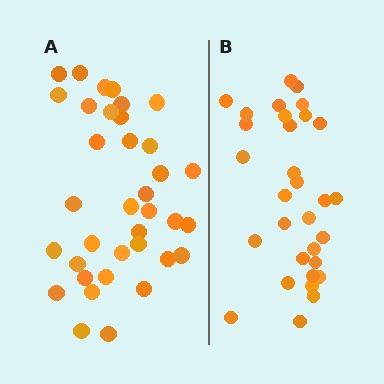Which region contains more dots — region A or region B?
Region A (the left region) has more dots.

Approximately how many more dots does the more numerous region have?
Region A has about 5 more dots than region B.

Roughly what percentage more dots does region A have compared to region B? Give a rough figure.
About 15% more.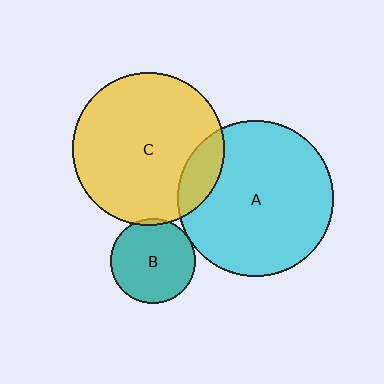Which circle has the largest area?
Circle A (cyan).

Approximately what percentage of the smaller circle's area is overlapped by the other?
Approximately 5%.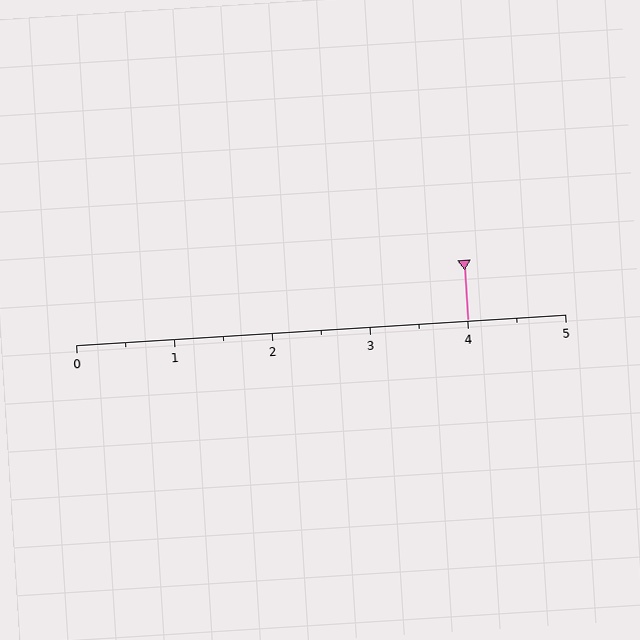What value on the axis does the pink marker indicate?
The marker indicates approximately 4.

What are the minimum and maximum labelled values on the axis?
The axis runs from 0 to 5.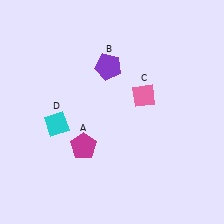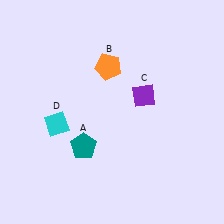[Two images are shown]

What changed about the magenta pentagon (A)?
In Image 1, A is magenta. In Image 2, it changed to teal.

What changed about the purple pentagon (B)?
In Image 1, B is purple. In Image 2, it changed to orange.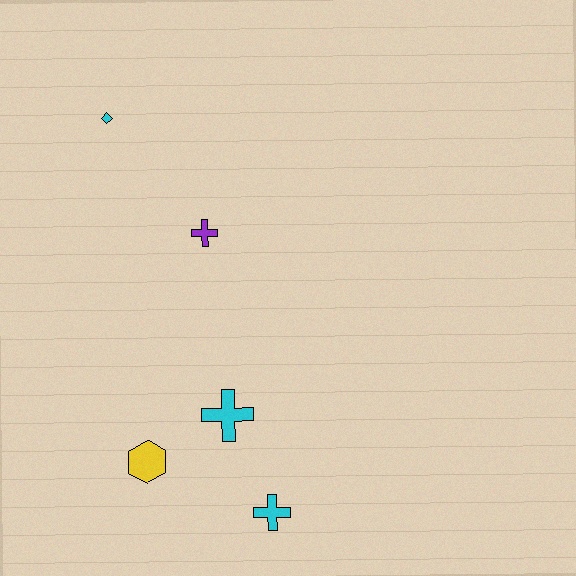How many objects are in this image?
There are 5 objects.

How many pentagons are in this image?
There are no pentagons.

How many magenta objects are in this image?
There are no magenta objects.